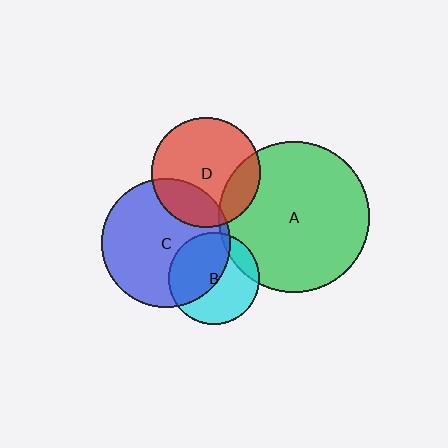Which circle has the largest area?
Circle A (green).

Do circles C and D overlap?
Yes.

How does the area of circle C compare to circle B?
Approximately 2.0 times.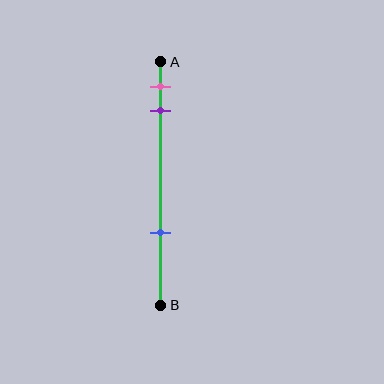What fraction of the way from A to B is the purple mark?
The purple mark is approximately 20% (0.2) of the way from A to B.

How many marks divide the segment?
There are 3 marks dividing the segment.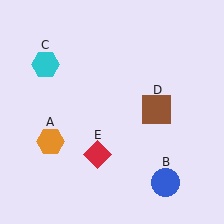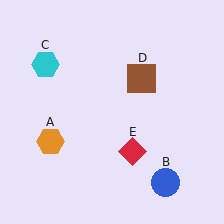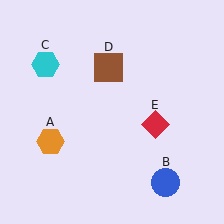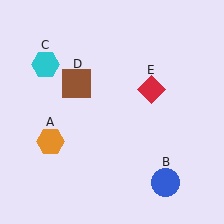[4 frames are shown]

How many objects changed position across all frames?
2 objects changed position: brown square (object D), red diamond (object E).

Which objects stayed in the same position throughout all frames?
Orange hexagon (object A) and blue circle (object B) and cyan hexagon (object C) remained stationary.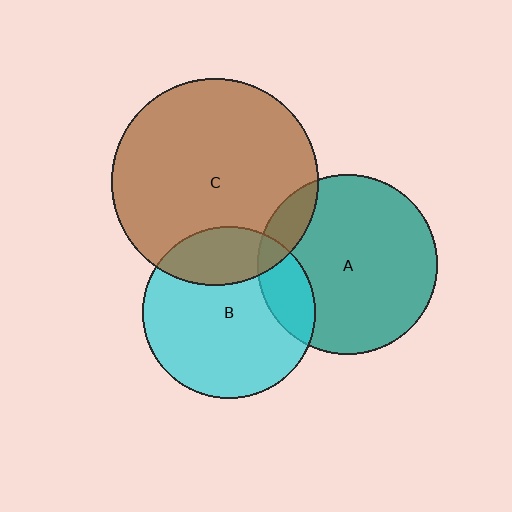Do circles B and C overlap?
Yes.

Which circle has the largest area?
Circle C (brown).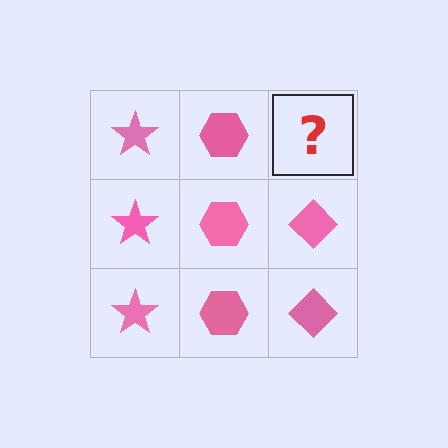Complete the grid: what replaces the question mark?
The question mark should be replaced with a pink diamond.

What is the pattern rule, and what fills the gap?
The rule is that each column has a consistent shape. The gap should be filled with a pink diamond.